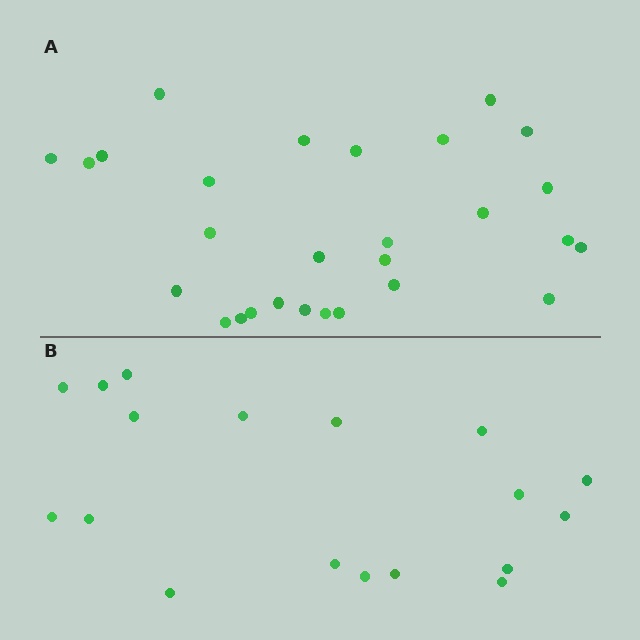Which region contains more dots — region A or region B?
Region A (the top region) has more dots.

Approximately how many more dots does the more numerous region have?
Region A has roughly 10 or so more dots than region B.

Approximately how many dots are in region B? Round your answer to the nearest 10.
About 20 dots. (The exact count is 18, which rounds to 20.)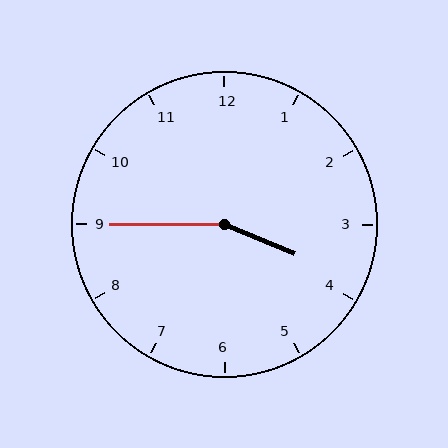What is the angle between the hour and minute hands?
Approximately 158 degrees.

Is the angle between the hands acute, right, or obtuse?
It is obtuse.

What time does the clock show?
3:45.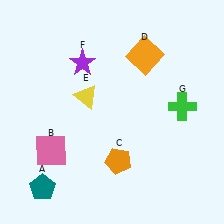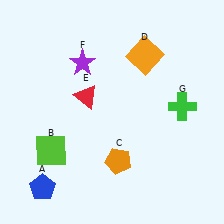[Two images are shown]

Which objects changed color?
A changed from teal to blue. B changed from pink to lime. E changed from yellow to red.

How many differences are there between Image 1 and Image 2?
There are 3 differences between the two images.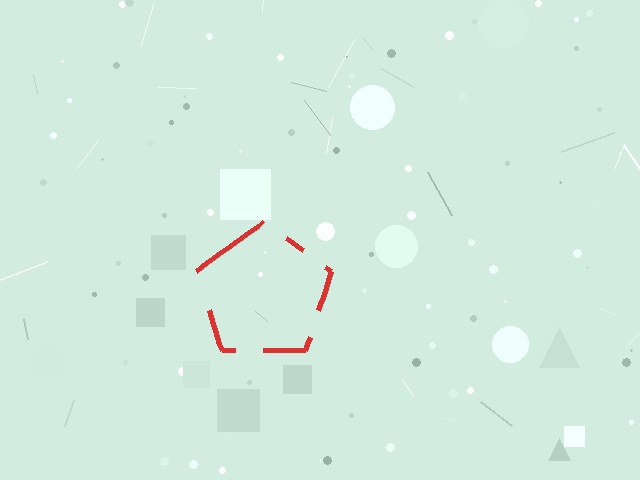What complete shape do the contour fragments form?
The contour fragments form a pentagon.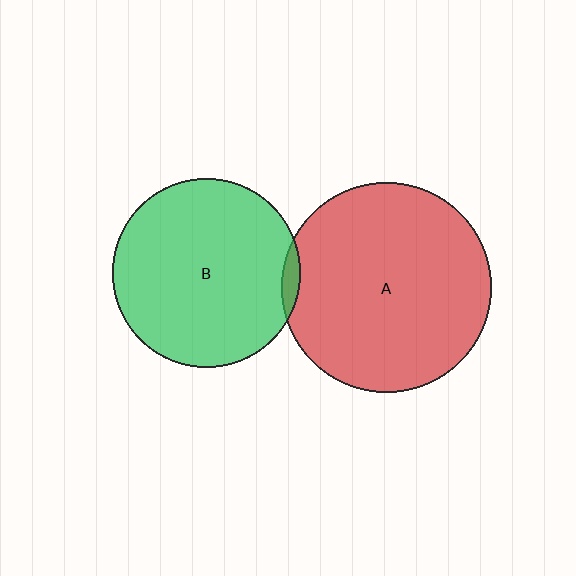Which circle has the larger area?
Circle A (red).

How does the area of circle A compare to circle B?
Approximately 1.2 times.